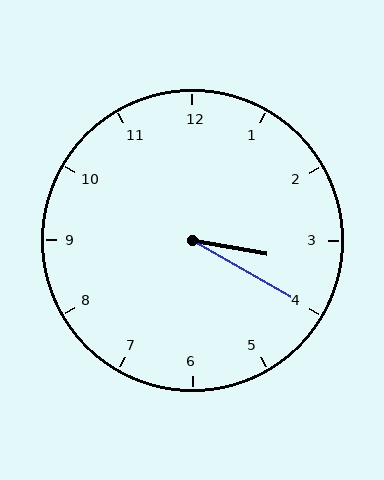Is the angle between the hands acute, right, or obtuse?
It is acute.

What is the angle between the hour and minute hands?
Approximately 20 degrees.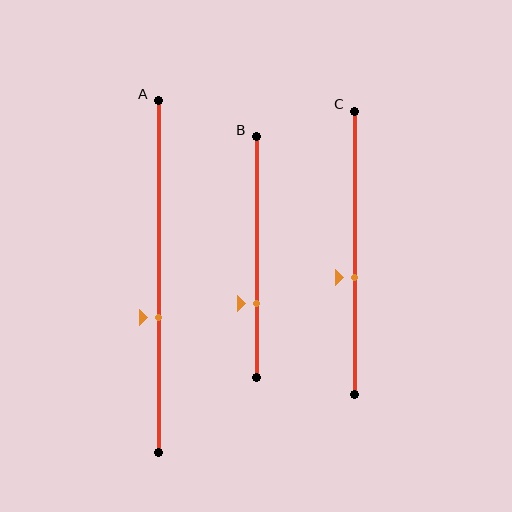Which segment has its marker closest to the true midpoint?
Segment C has its marker closest to the true midpoint.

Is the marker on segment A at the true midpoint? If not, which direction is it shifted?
No, the marker on segment A is shifted downward by about 12% of the segment length.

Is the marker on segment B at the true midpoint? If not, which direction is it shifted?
No, the marker on segment B is shifted downward by about 19% of the segment length.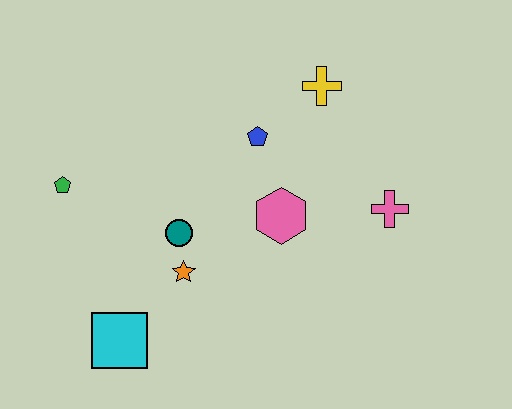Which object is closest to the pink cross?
The pink hexagon is closest to the pink cross.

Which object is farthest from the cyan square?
The yellow cross is farthest from the cyan square.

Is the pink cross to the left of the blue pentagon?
No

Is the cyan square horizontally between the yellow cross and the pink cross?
No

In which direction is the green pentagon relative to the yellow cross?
The green pentagon is to the left of the yellow cross.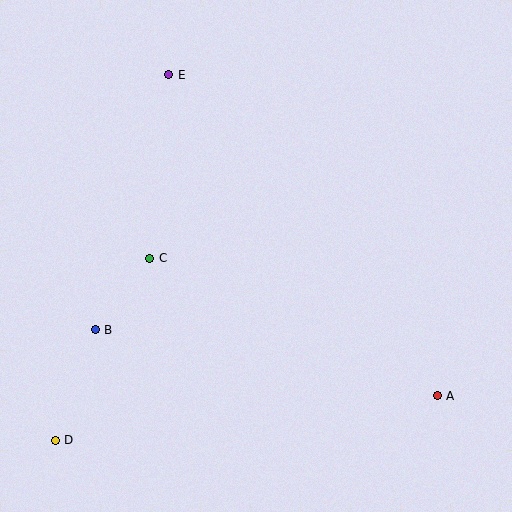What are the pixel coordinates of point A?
Point A is at (437, 396).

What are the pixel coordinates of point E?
Point E is at (169, 75).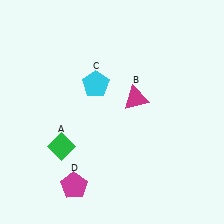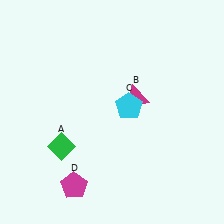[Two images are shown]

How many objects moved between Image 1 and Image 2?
1 object moved between the two images.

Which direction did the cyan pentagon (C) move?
The cyan pentagon (C) moved right.